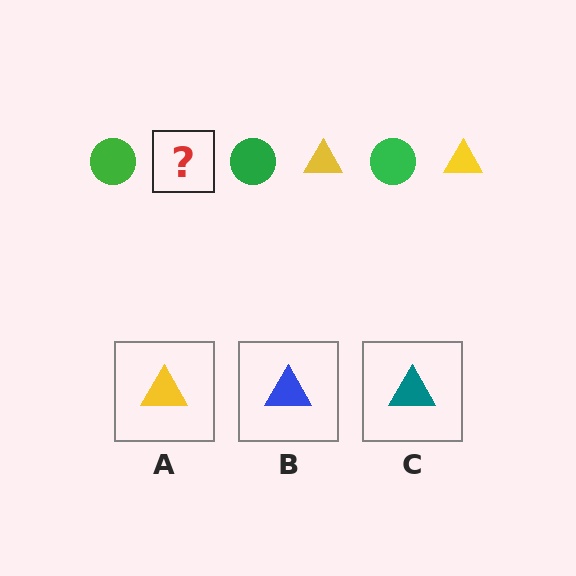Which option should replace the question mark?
Option A.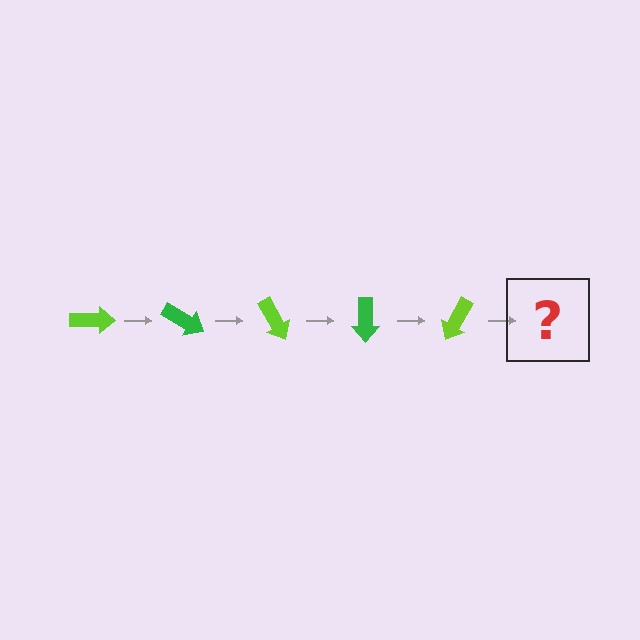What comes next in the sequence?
The next element should be a green arrow, rotated 150 degrees from the start.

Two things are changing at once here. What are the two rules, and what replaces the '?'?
The two rules are that it rotates 30 degrees each step and the color cycles through lime and green. The '?' should be a green arrow, rotated 150 degrees from the start.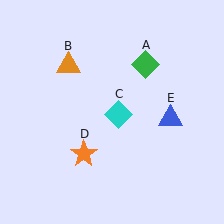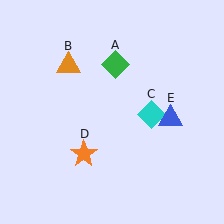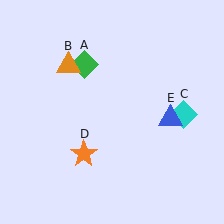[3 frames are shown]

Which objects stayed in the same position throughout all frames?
Orange triangle (object B) and orange star (object D) and blue triangle (object E) remained stationary.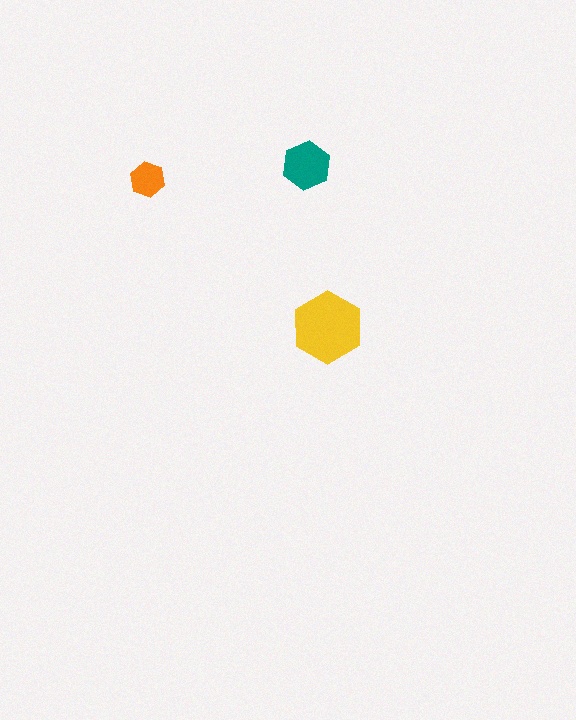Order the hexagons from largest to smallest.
the yellow one, the teal one, the orange one.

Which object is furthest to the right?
The yellow hexagon is rightmost.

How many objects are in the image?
There are 3 objects in the image.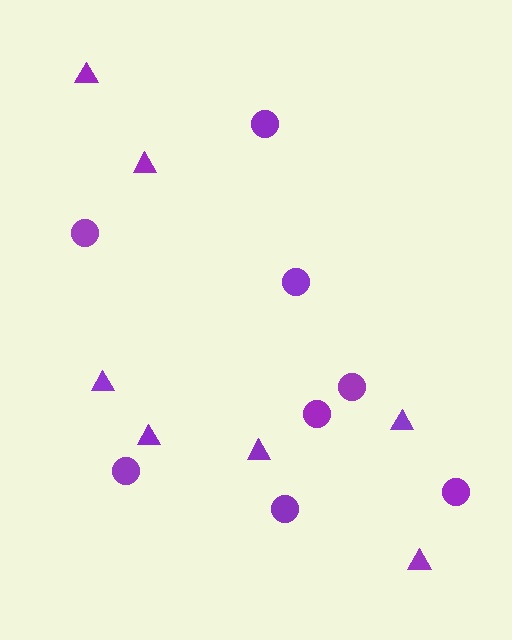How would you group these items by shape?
There are 2 groups: one group of triangles (7) and one group of circles (8).